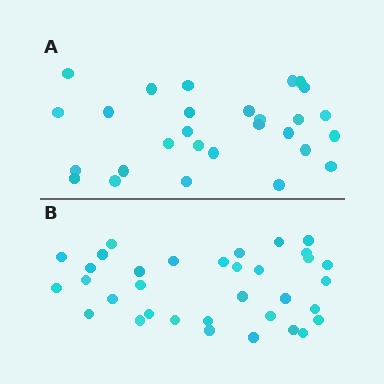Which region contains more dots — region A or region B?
Region B (the bottom region) has more dots.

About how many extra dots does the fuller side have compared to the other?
Region B has about 6 more dots than region A.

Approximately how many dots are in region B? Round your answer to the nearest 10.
About 30 dots. (The exact count is 34, which rounds to 30.)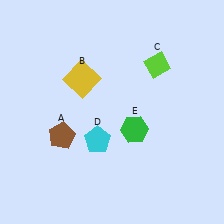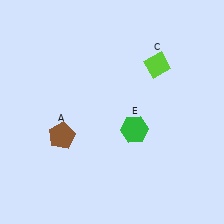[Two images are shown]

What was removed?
The yellow square (B), the cyan pentagon (D) were removed in Image 2.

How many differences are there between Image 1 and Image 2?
There are 2 differences between the two images.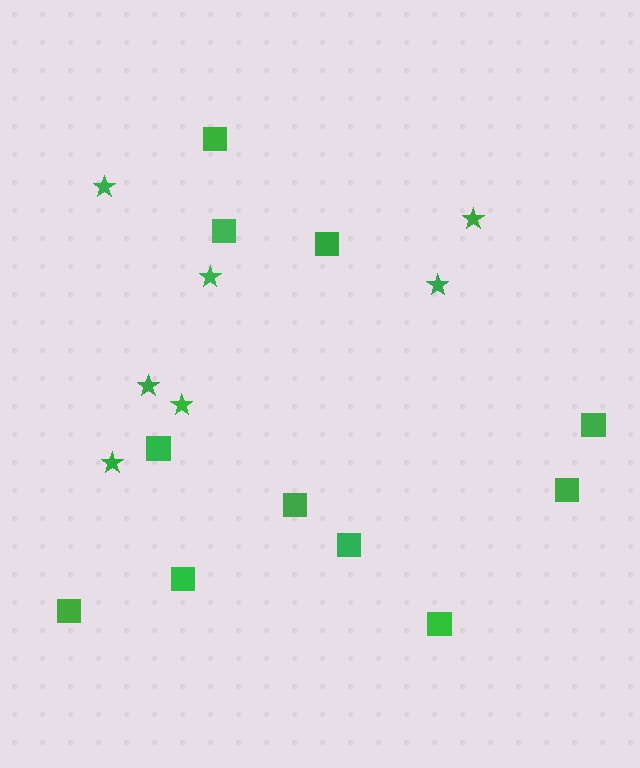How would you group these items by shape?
There are 2 groups: one group of squares (11) and one group of stars (7).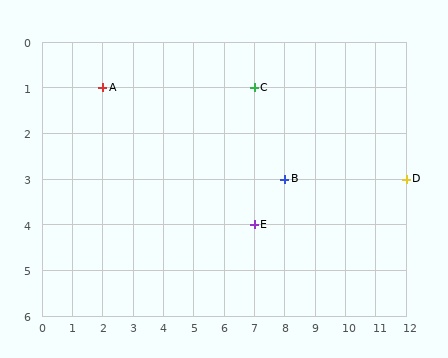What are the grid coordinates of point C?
Point C is at grid coordinates (7, 1).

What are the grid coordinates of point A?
Point A is at grid coordinates (2, 1).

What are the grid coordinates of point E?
Point E is at grid coordinates (7, 4).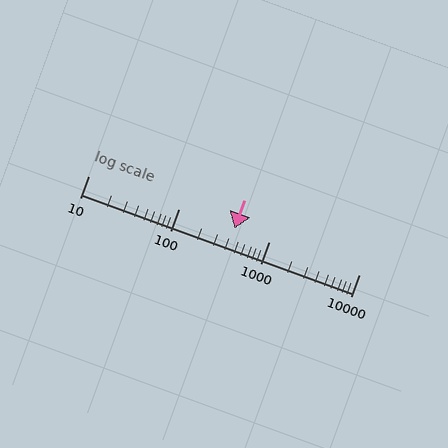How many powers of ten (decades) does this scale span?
The scale spans 3 decades, from 10 to 10000.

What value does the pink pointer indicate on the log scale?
The pointer indicates approximately 420.